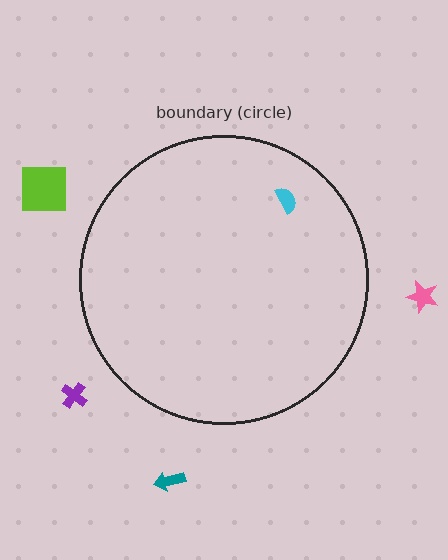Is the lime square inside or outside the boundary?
Outside.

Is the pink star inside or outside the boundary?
Outside.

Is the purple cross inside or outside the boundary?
Outside.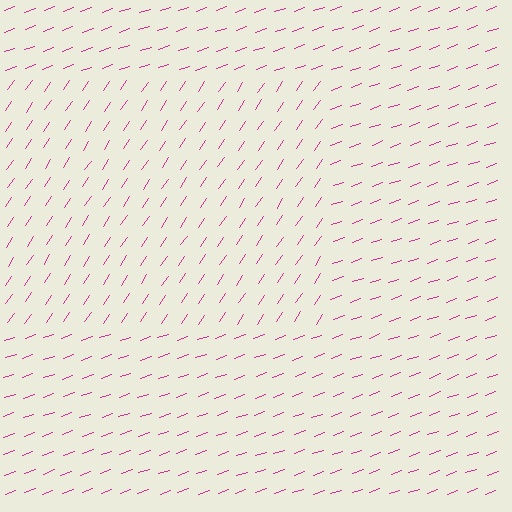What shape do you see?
I see a rectangle.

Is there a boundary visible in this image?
Yes, there is a texture boundary formed by a change in line orientation.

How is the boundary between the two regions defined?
The boundary is defined purely by a change in line orientation (approximately 37 degrees difference). All lines are the same color and thickness.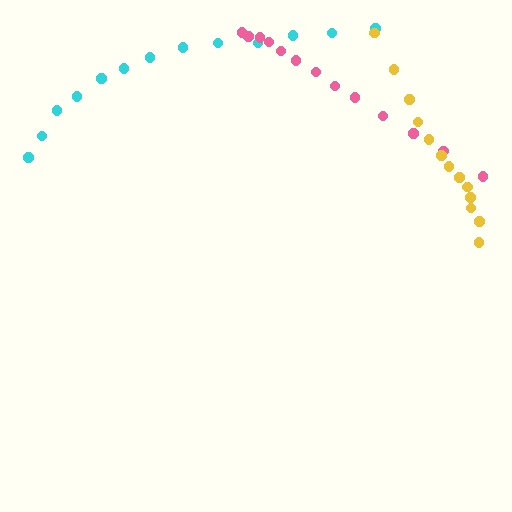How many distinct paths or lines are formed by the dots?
There are 3 distinct paths.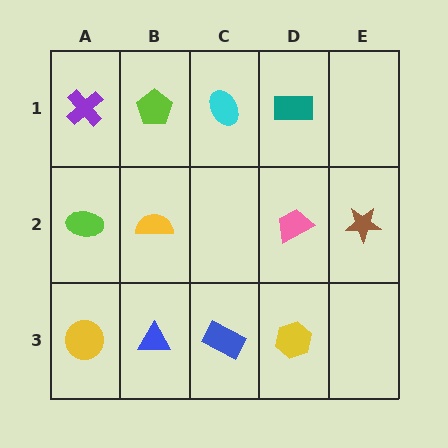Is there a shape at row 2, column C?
No, that cell is empty.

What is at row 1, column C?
A cyan ellipse.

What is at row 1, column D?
A teal rectangle.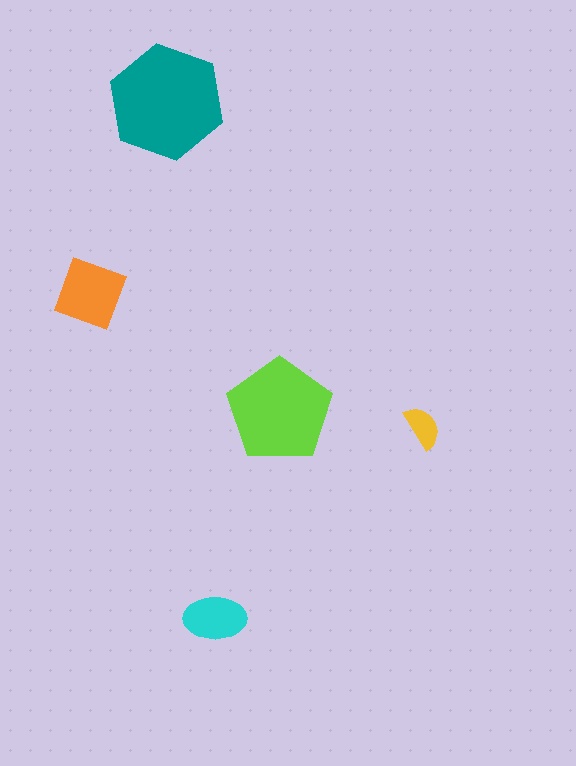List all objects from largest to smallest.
The teal hexagon, the lime pentagon, the orange diamond, the cyan ellipse, the yellow semicircle.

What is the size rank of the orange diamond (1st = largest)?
3rd.